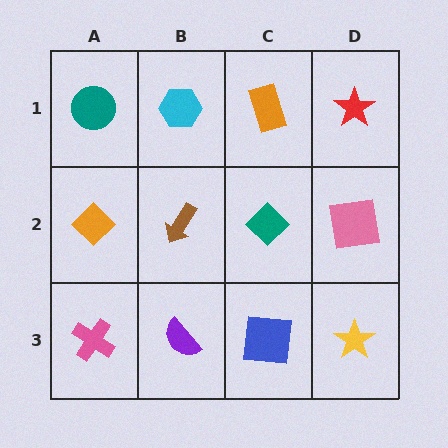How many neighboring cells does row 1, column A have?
2.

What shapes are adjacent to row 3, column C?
A teal diamond (row 2, column C), a purple semicircle (row 3, column B), a yellow star (row 3, column D).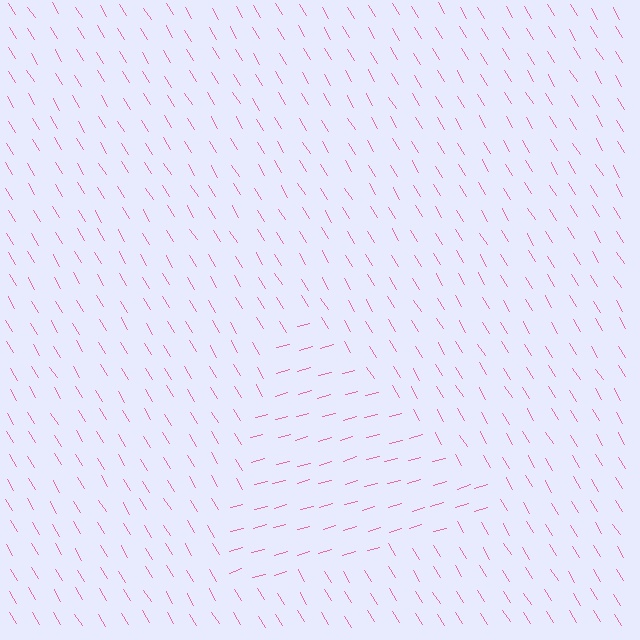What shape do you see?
I see a triangle.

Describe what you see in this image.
The image is filled with small pink line segments. A triangle region in the image has lines oriented differently from the surrounding lines, creating a visible texture boundary.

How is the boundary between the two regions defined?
The boundary is defined purely by a change in line orientation (approximately 75 degrees difference). All lines are the same color and thickness.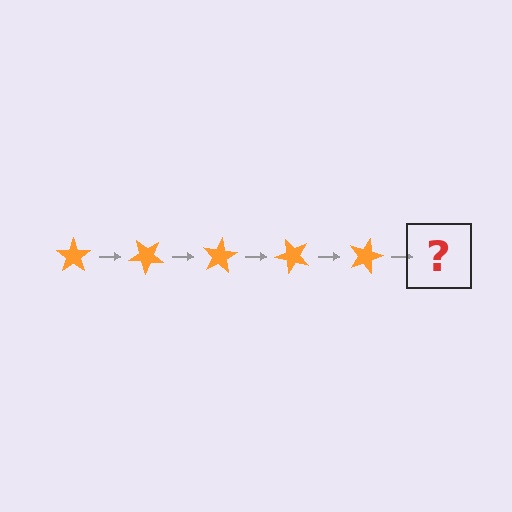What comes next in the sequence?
The next element should be an orange star rotated 200 degrees.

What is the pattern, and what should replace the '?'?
The pattern is that the star rotates 40 degrees each step. The '?' should be an orange star rotated 200 degrees.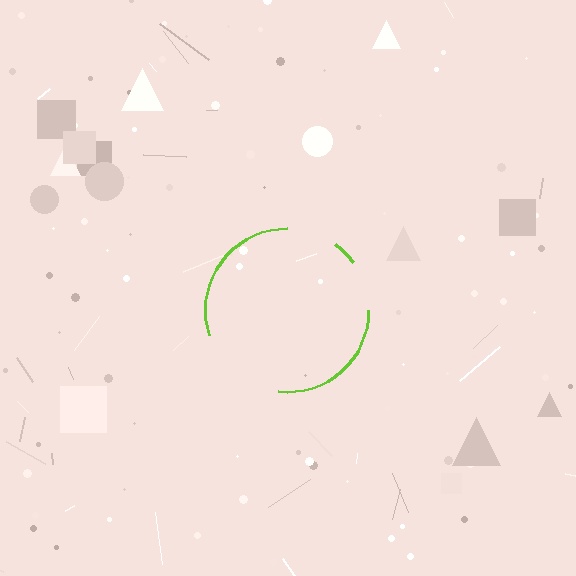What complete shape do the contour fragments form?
The contour fragments form a circle.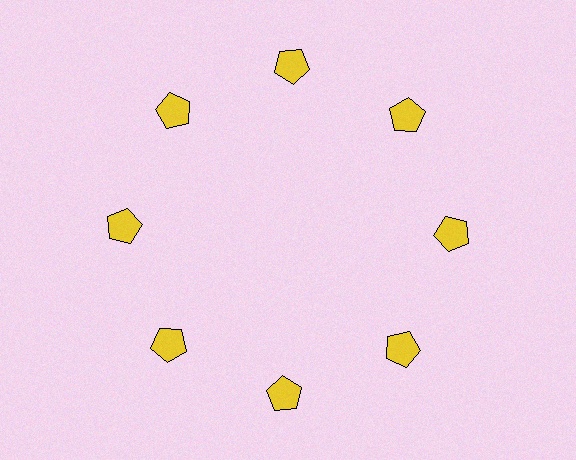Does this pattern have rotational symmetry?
Yes, this pattern has 8-fold rotational symmetry. It looks the same after rotating 45 degrees around the center.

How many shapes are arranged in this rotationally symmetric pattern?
There are 8 shapes, arranged in 8 groups of 1.